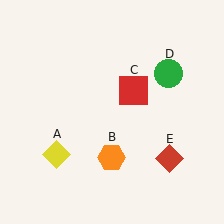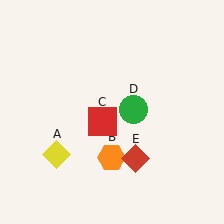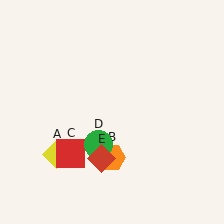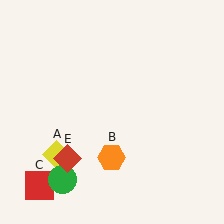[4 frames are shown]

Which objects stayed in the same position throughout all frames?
Yellow diamond (object A) and orange hexagon (object B) remained stationary.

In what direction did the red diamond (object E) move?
The red diamond (object E) moved left.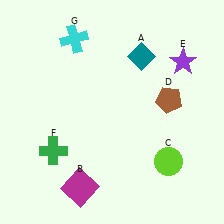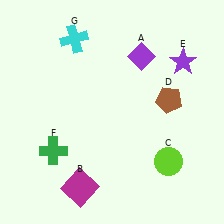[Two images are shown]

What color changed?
The diamond (A) changed from teal in Image 1 to purple in Image 2.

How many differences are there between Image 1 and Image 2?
There is 1 difference between the two images.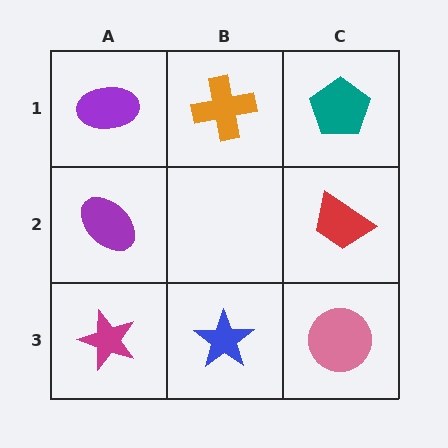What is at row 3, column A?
A magenta star.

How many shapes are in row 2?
2 shapes.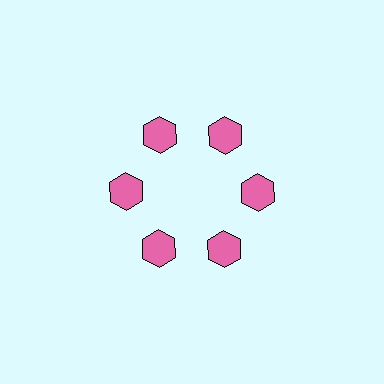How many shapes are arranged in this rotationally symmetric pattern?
There are 6 shapes, arranged in 6 groups of 1.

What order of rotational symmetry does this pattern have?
This pattern has 6-fold rotational symmetry.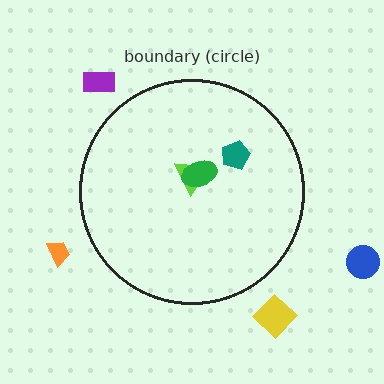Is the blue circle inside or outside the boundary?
Outside.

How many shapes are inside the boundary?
3 inside, 4 outside.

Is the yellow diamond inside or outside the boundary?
Outside.